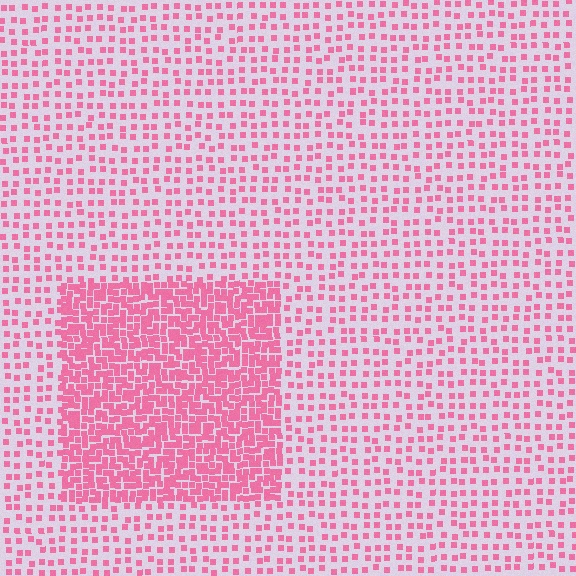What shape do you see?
I see a rectangle.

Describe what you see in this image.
The image contains small pink elements arranged at two different densities. A rectangle-shaped region is visible where the elements are more densely packed than the surrounding area.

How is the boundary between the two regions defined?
The boundary is defined by a change in element density (approximately 2.6x ratio). All elements are the same color, size, and shape.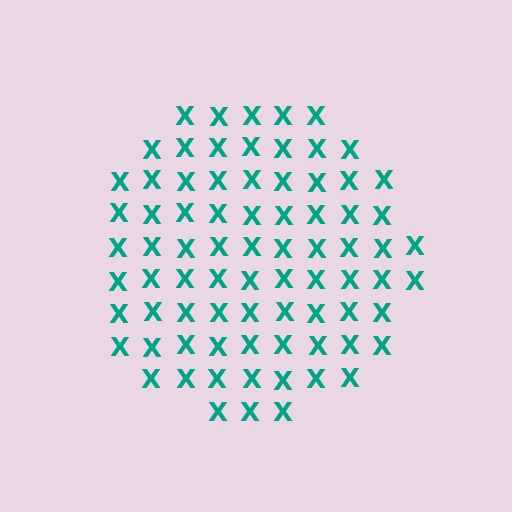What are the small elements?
The small elements are letter X's.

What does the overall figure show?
The overall figure shows a circle.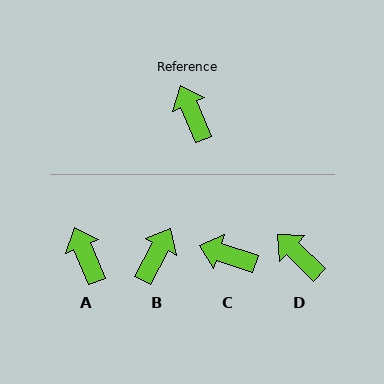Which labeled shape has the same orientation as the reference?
A.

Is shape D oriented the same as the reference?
No, it is off by about 23 degrees.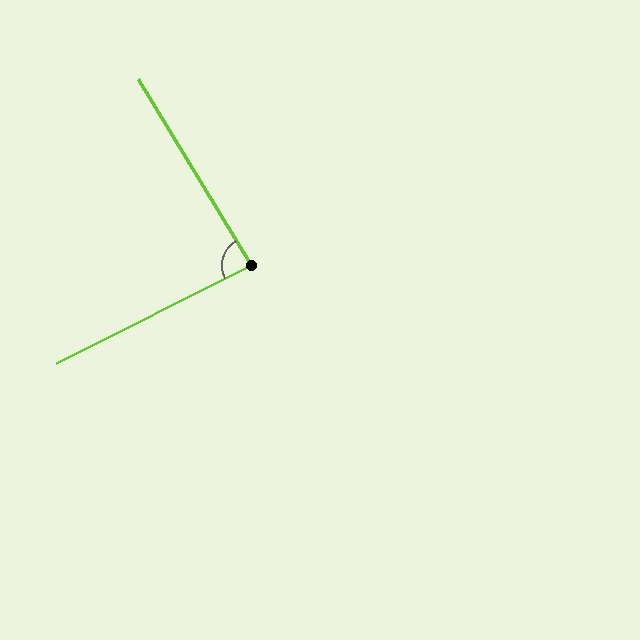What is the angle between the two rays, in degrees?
Approximately 86 degrees.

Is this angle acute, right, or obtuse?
It is approximately a right angle.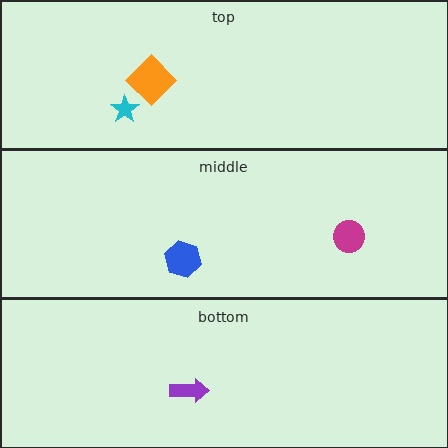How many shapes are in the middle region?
2.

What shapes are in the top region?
The cyan star, the orange diamond.